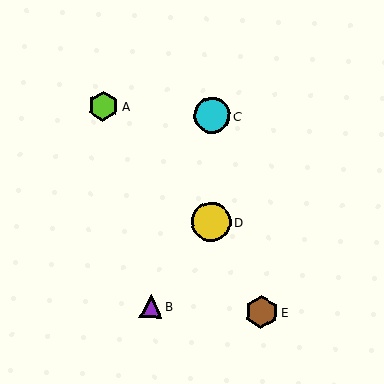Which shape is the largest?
The yellow circle (labeled D) is the largest.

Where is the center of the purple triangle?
The center of the purple triangle is at (151, 307).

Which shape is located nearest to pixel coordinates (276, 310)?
The brown hexagon (labeled E) at (262, 312) is nearest to that location.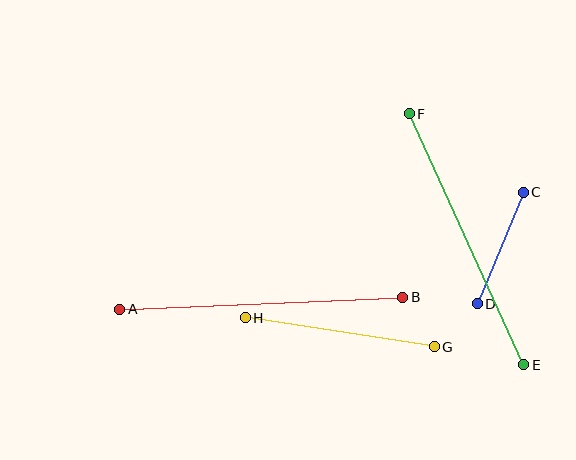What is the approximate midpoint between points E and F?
The midpoint is at approximately (467, 239) pixels.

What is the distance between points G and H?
The distance is approximately 191 pixels.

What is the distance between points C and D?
The distance is approximately 121 pixels.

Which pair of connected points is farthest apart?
Points A and B are farthest apart.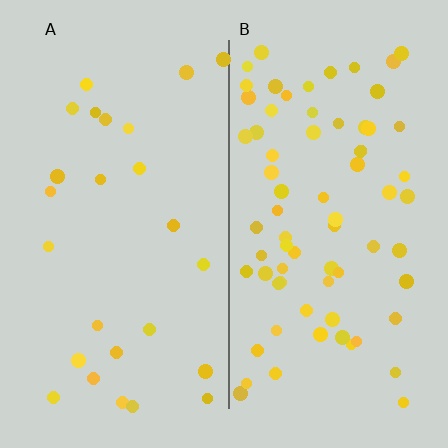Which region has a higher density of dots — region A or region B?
B (the right).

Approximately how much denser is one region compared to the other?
Approximately 2.8× — region B over region A.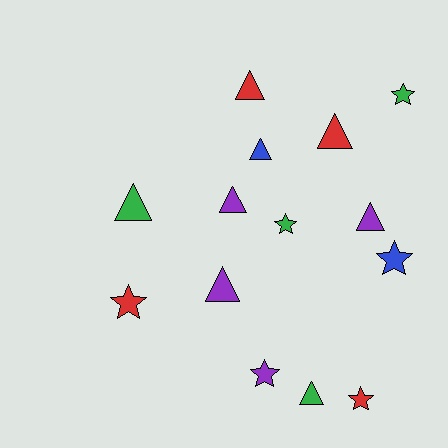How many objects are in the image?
There are 14 objects.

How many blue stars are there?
There is 1 blue star.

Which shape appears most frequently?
Triangle, with 8 objects.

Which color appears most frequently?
Purple, with 4 objects.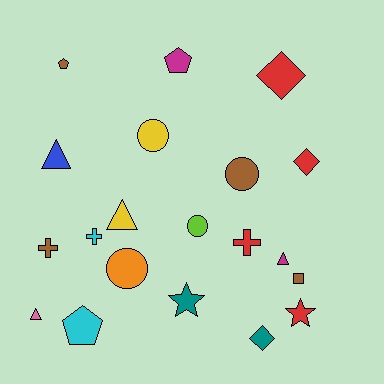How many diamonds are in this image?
There are 3 diamonds.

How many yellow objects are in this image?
There are 2 yellow objects.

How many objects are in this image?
There are 20 objects.